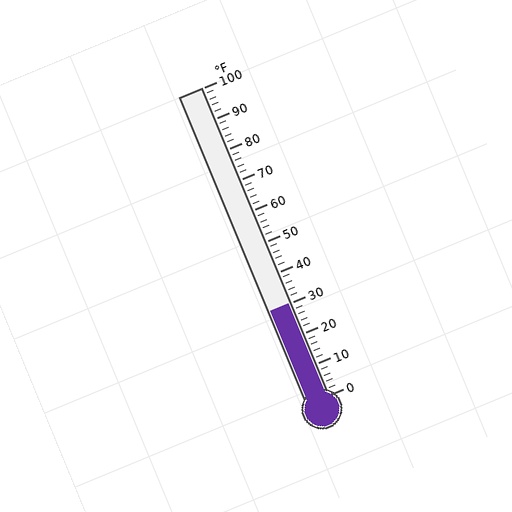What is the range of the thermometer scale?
The thermometer scale ranges from 0°F to 100°F.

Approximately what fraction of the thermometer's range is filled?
The thermometer is filled to approximately 30% of its range.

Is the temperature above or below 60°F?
The temperature is below 60°F.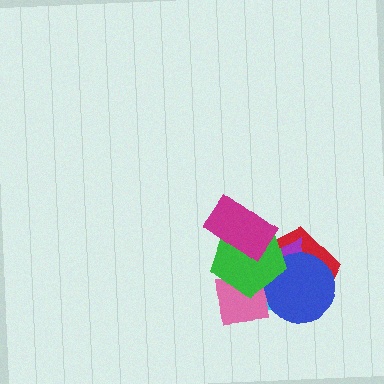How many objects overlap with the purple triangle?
6 objects overlap with the purple triangle.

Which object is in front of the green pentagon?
The magenta rectangle is in front of the green pentagon.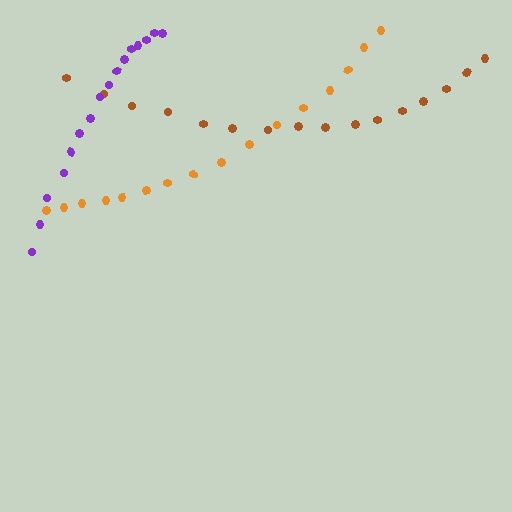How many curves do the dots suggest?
There are 3 distinct paths.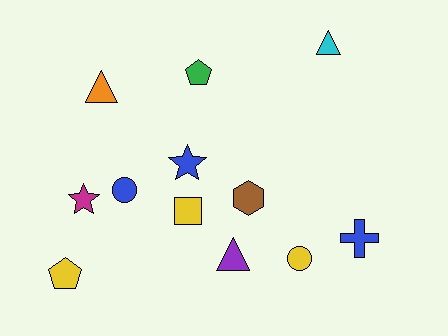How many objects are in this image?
There are 12 objects.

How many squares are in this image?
There is 1 square.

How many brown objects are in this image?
There is 1 brown object.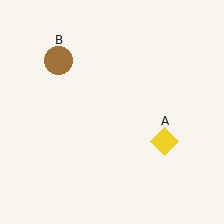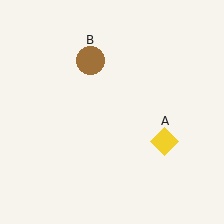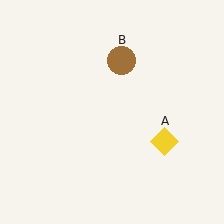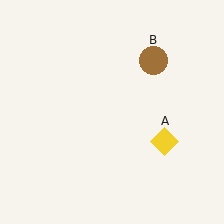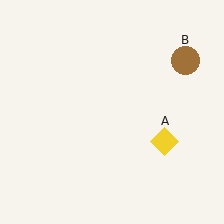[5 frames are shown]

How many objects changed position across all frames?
1 object changed position: brown circle (object B).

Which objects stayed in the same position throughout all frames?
Yellow diamond (object A) remained stationary.